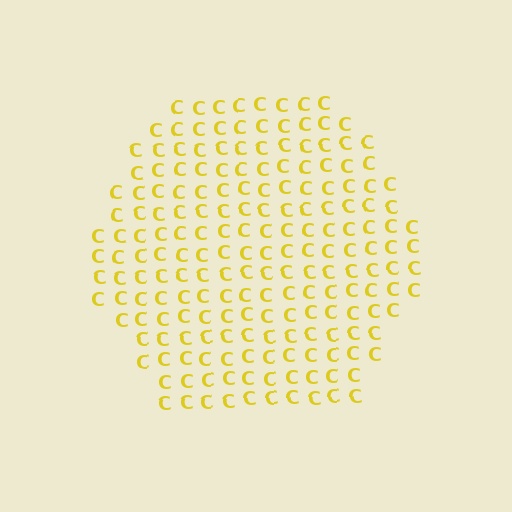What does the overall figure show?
The overall figure shows a hexagon.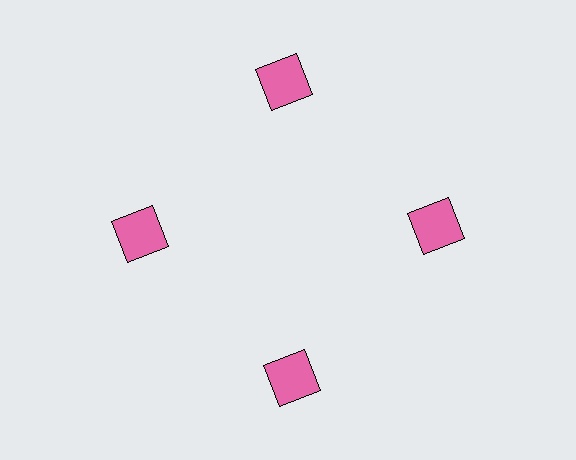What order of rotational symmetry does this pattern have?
This pattern has 4-fold rotational symmetry.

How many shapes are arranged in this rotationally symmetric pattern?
There are 4 shapes, arranged in 4 groups of 1.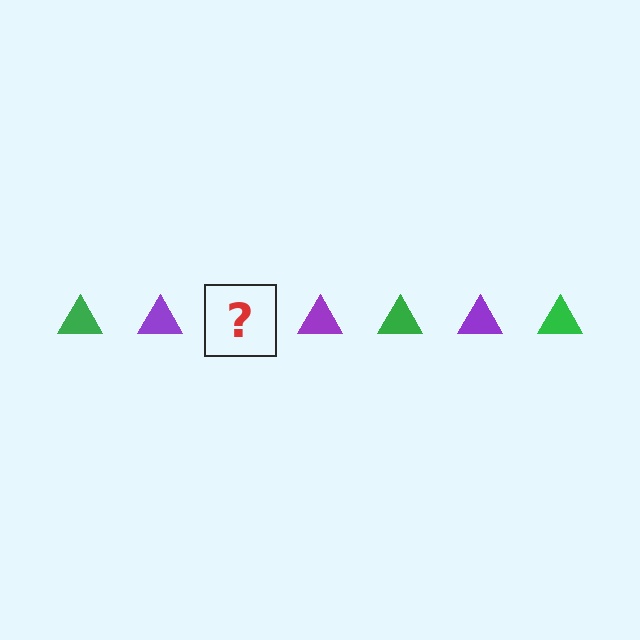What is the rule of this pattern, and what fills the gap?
The rule is that the pattern cycles through green, purple triangles. The gap should be filled with a green triangle.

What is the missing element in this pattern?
The missing element is a green triangle.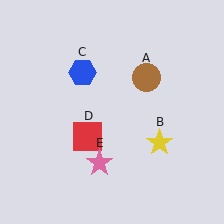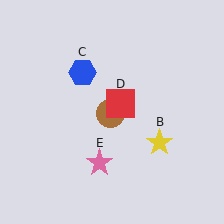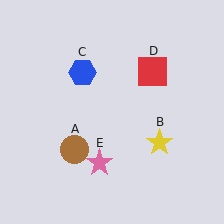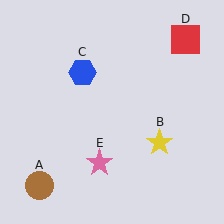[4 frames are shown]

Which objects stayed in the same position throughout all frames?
Yellow star (object B) and blue hexagon (object C) and pink star (object E) remained stationary.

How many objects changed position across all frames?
2 objects changed position: brown circle (object A), red square (object D).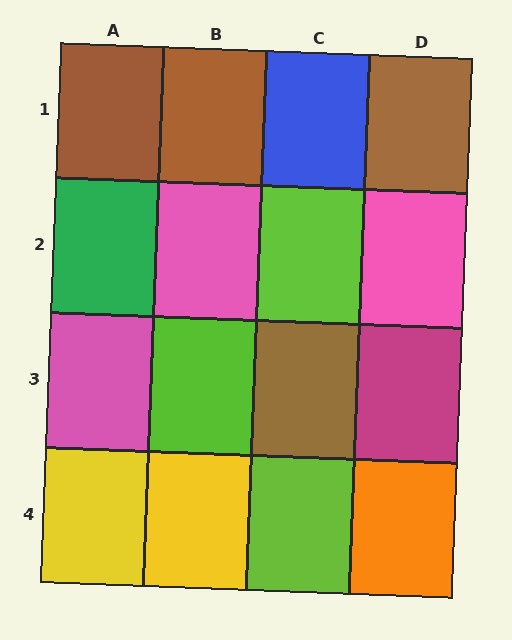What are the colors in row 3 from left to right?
Pink, lime, brown, magenta.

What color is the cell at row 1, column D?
Brown.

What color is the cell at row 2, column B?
Pink.